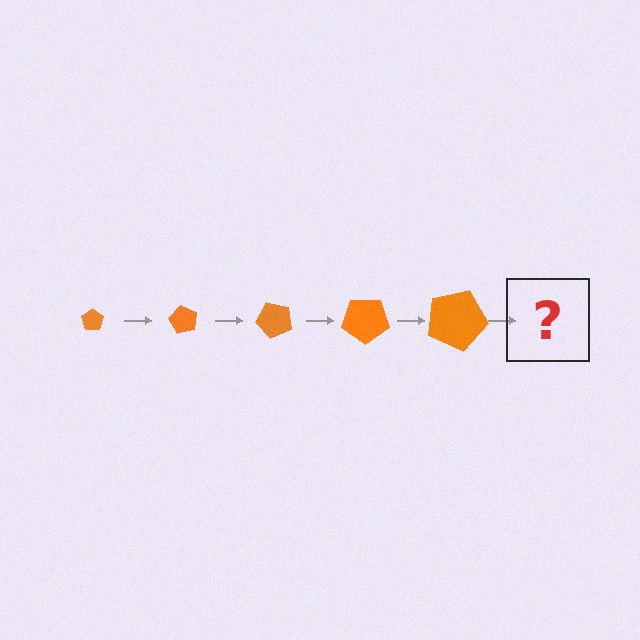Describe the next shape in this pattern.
It should be a pentagon, larger than the previous one and rotated 300 degrees from the start.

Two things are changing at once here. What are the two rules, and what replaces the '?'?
The two rules are that the pentagon grows larger each step and it rotates 60 degrees each step. The '?' should be a pentagon, larger than the previous one and rotated 300 degrees from the start.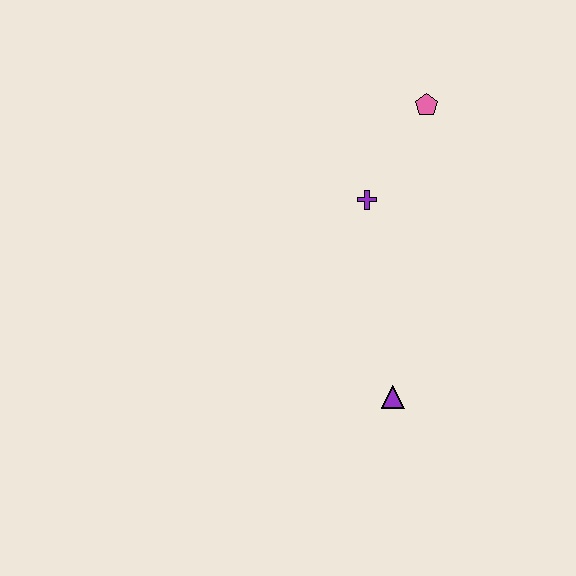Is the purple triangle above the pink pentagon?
No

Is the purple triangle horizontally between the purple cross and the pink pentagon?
Yes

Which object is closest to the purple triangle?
The purple cross is closest to the purple triangle.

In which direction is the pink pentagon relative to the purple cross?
The pink pentagon is above the purple cross.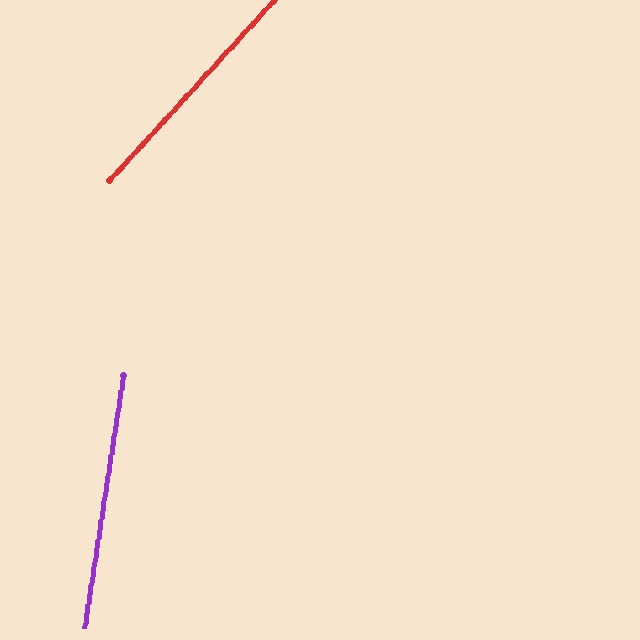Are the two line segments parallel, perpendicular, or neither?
Neither parallel nor perpendicular — they differ by about 34°.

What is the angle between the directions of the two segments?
Approximately 34 degrees.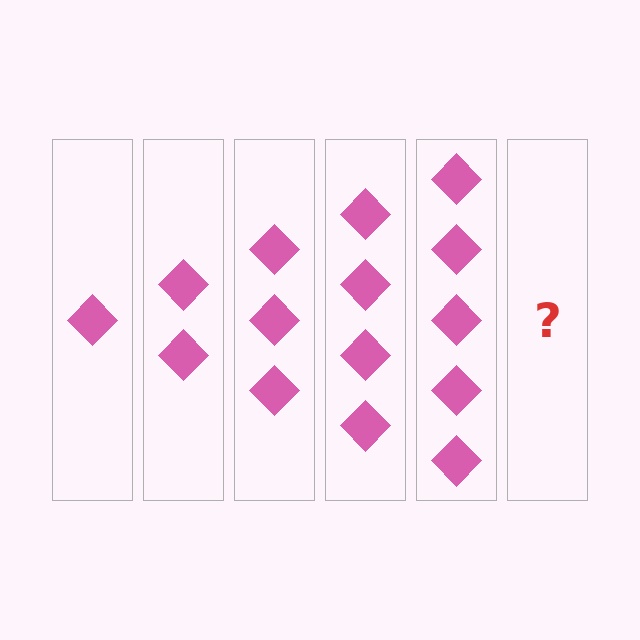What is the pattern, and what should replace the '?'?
The pattern is that each step adds one more diamond. The '?' should be 6 diamonds.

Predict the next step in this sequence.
The next step is 6 diamonds.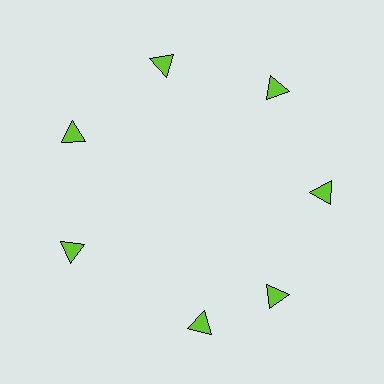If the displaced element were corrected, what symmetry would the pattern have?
It would have 7-fold rotational symmetry — the pattern would map onto itself every 51 degrees.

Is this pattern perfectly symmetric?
No. The 7 lime triangles are arranged in a ring, but one element near the 6 o'clock position is rotated out of alignment along the ring, breaking the 7-fold rotational symmetry.